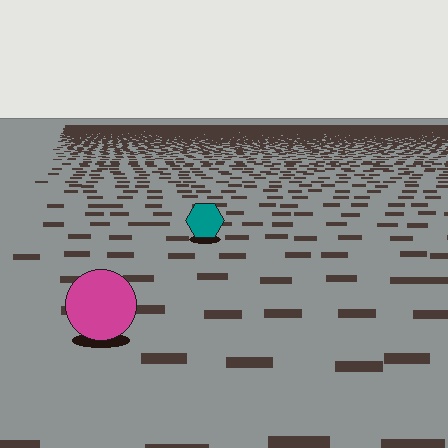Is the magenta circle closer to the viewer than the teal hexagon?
Yes. The magenta circle is closer — you can tell from the texture gradient: the ground texture is coarser near it.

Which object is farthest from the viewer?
The teal hexagon is farthest from the viewer. It appears smaller and the ground texture around it is denser.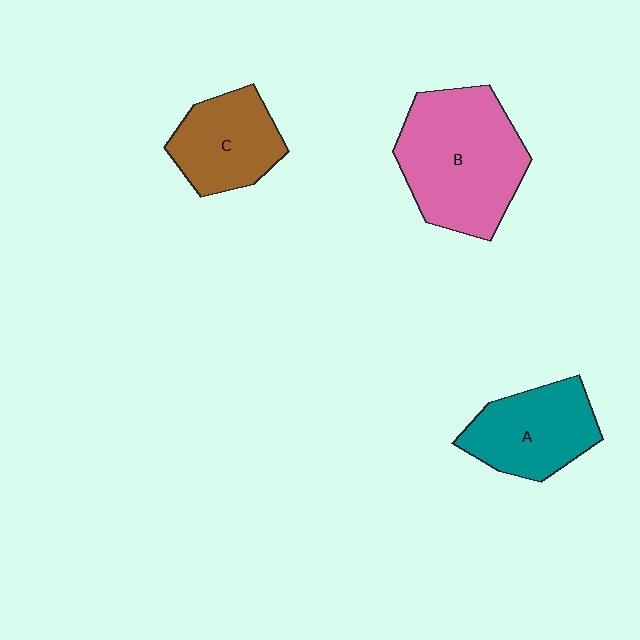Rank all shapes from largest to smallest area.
From largest to smallest: B (pink), A (teal), C (brown).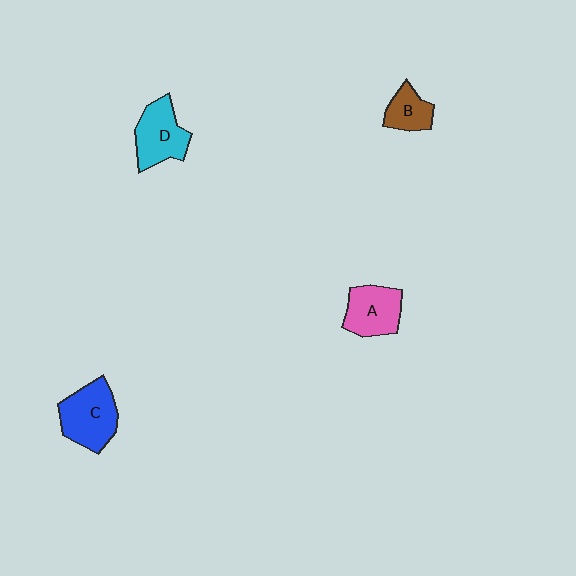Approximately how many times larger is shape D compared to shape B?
Approximately 1.6 times.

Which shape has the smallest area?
Shape B (brown).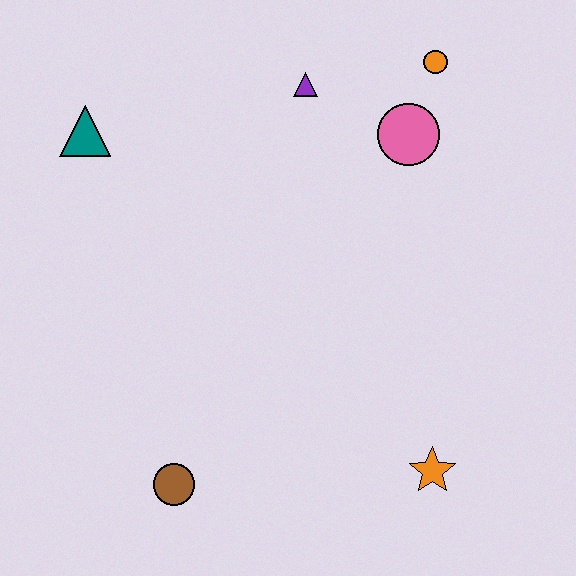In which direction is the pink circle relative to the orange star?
The pink circle is above the orange star.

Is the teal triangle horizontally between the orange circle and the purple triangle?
No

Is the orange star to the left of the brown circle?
No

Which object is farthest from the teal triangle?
The orange star is farthest from the teal triangle.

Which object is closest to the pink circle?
The orange circle is closest to the pink circle.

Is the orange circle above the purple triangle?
Yes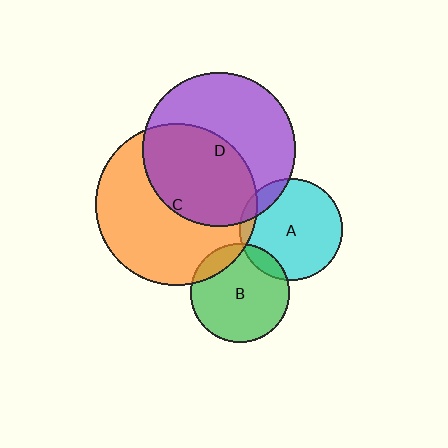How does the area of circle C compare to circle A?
Approximately 2.5 times.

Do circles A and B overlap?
Yes.